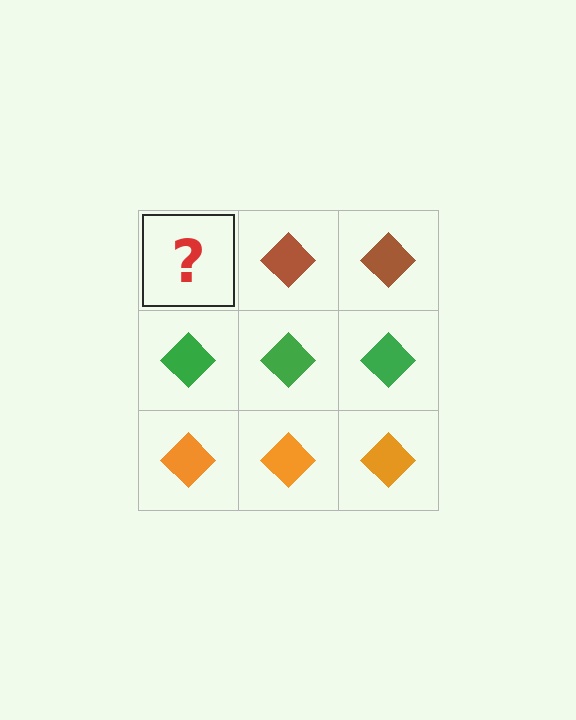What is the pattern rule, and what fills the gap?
The rule is that each row has a consistent color. The gap should be filled with a brown diamond.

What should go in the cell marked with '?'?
The missing cell should contain a brown diamond.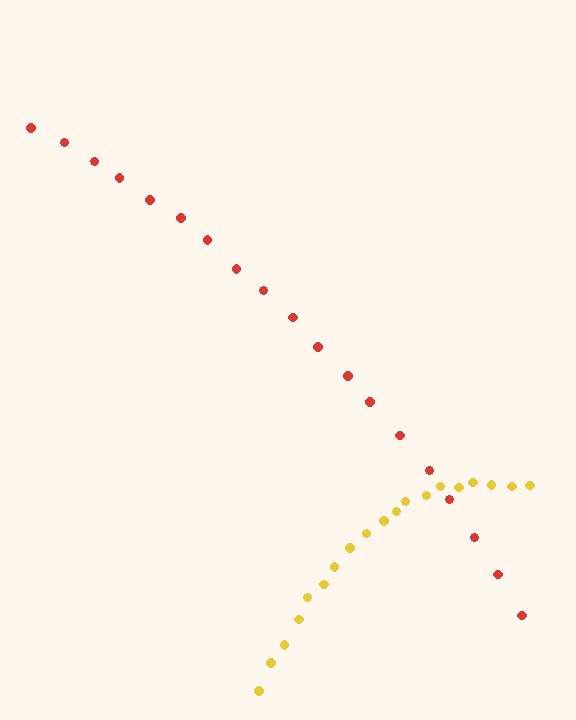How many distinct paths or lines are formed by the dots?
There are 2 distinct paths.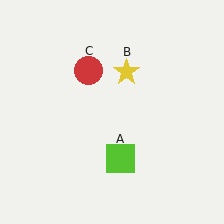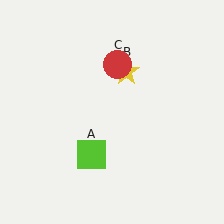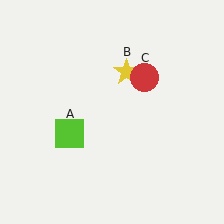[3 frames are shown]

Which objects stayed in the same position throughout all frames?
Yellow star (object B) remained stationary.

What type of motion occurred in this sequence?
The lime square (object A), red circle (object C) rotated clockwise around the center of the scene.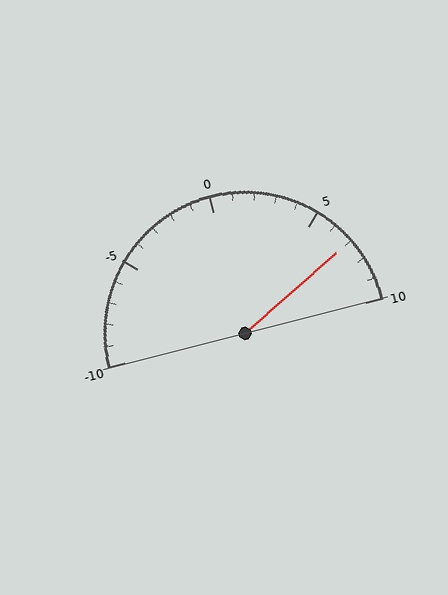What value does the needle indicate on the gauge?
The needle indicates approximately 7.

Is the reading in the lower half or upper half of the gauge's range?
The reading is in the upper half of the range (-10 to 10).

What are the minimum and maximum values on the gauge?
The gauge ranges from -10 to 10.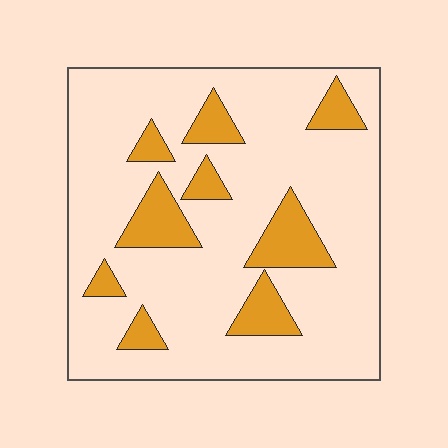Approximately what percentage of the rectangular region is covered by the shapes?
Approximately 20%.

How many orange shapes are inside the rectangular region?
9.